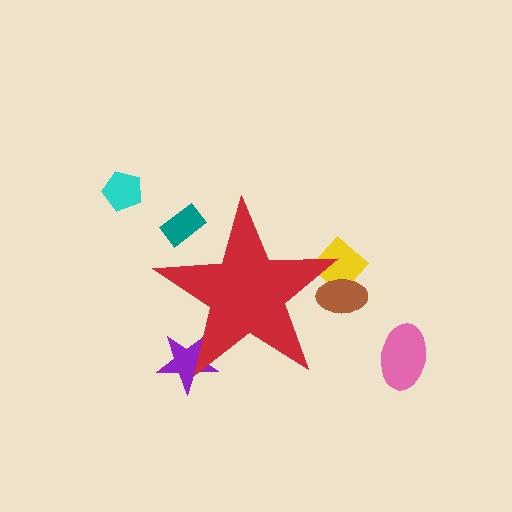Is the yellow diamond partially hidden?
Yes, the yellow diamond is partially hidden behind the red star.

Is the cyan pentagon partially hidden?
No, the cyan pentagon is fully visible.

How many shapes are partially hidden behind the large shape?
4 shapes are partially hidden.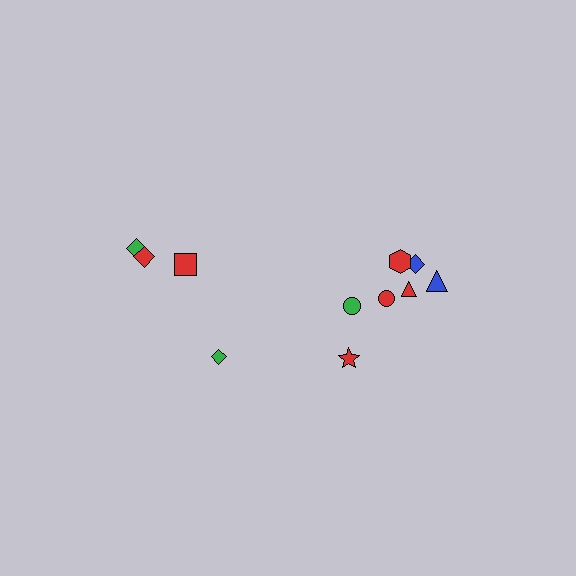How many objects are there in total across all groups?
There are 11 objects.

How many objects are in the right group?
There are 7 objects.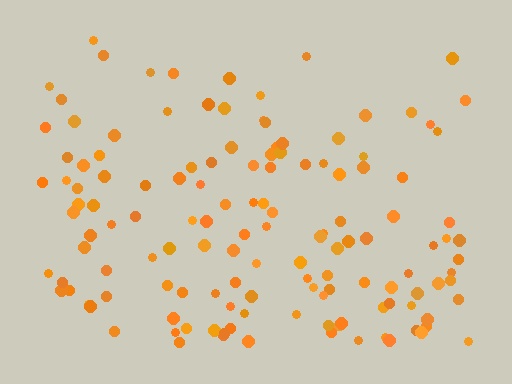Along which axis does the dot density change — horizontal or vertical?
Vertical.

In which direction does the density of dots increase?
From top to bottom, with the bottom side densest.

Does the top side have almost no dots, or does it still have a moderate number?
Still a moderate number, just noticeably fewer than the bottom.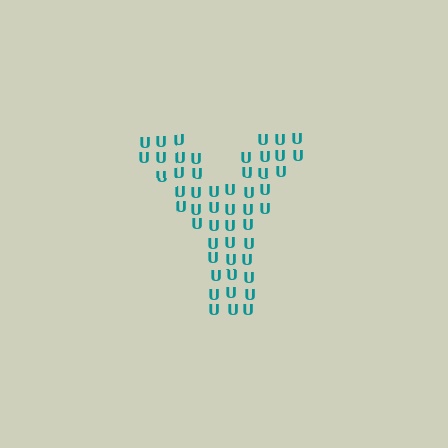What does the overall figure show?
The overall figure shows the letter Y.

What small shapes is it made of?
It is made of small letter U's.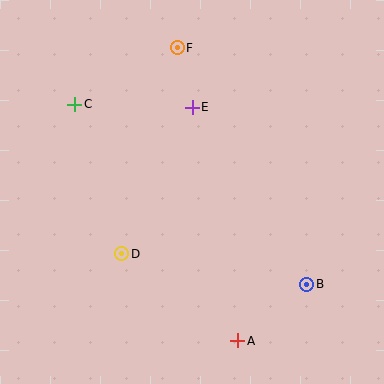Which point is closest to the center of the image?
Point E at (192, 107) is closest to the center.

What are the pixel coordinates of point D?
Point D is at (122, 254).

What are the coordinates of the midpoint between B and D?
The midpoint between B and D is at (214, 269).